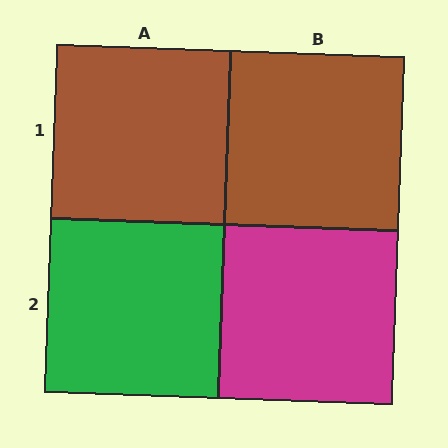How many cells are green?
1 cell is green.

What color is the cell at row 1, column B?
Brown.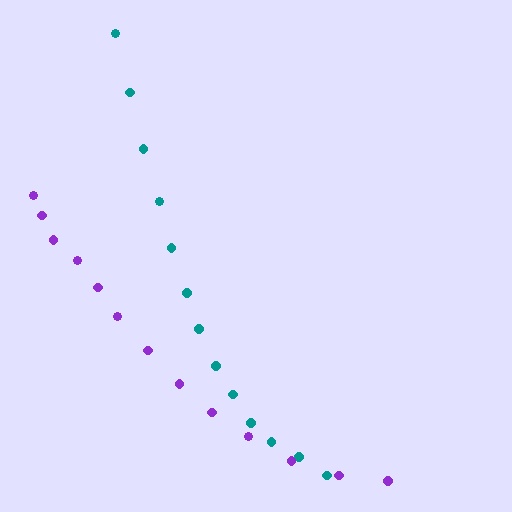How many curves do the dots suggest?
There are 2 distinct paths.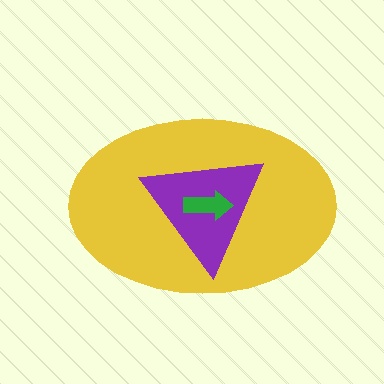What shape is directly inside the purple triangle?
The green arrow.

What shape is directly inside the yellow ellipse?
The purple triangle.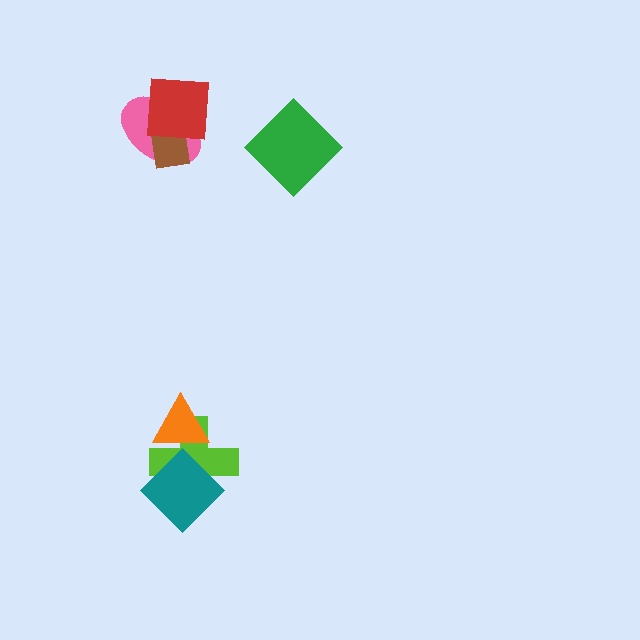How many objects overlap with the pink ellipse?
2 objects overlap with the pink ellipse.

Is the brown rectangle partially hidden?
Yes, it is partially covered by another shape.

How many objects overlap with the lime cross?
2 objects overlap with the lime cross.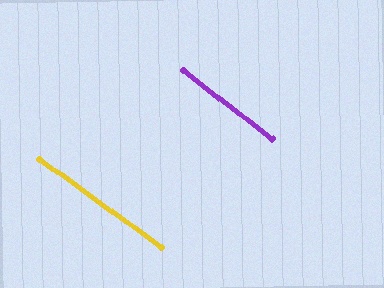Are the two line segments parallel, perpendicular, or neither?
Parallel — their directions differ by only 1.9°.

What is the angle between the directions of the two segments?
Approximately 2 degrees.